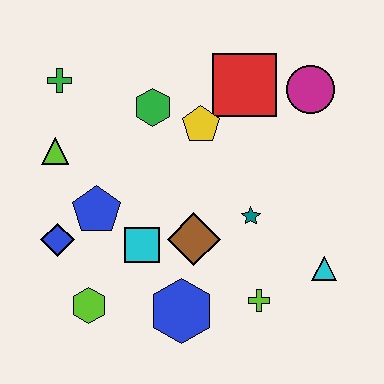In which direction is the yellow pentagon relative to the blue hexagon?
The yellow pentagon is above the blue hexagon.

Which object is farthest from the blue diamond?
The magenta circle is farthest from the blue diamond.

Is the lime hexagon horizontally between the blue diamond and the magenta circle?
Yes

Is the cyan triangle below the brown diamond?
Yes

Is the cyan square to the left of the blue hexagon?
Yes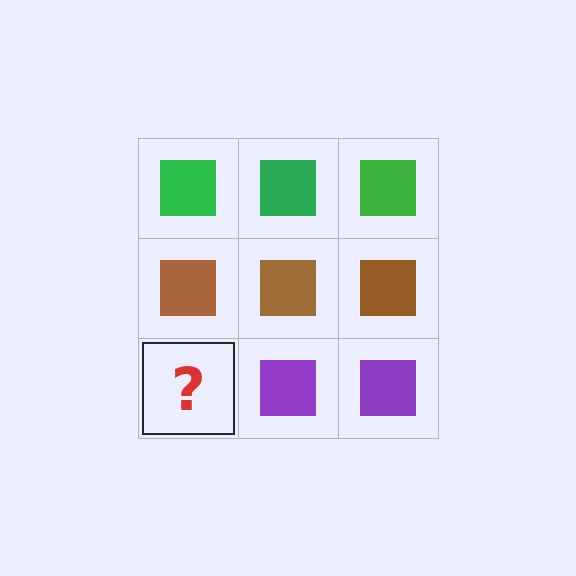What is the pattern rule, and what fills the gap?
The rule is that each row has a consistent color. The gap should be filled with a purple square.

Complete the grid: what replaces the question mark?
The question mark should be replaced with a purple square.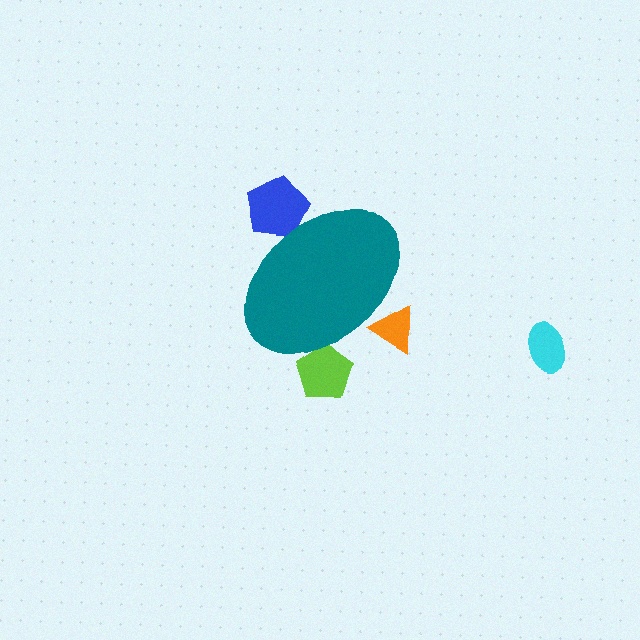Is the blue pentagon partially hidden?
Yes, the blue pentagon is partially hidden behind the teal ellipse.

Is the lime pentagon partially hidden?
Yes, the lime pentagon is partially hidden behind the teal ellipse.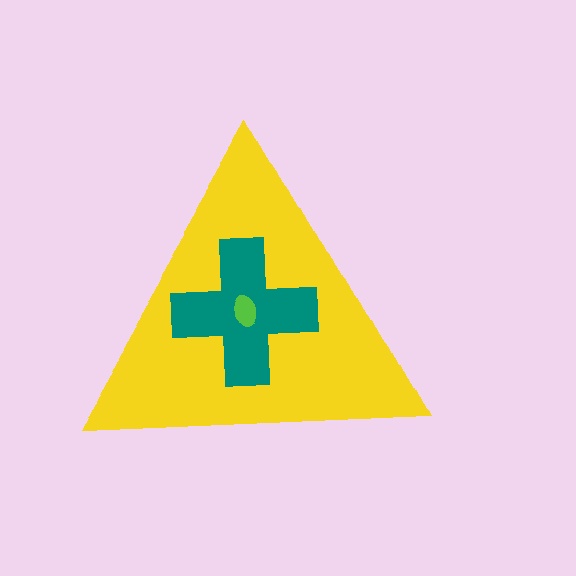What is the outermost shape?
The yellow triangle.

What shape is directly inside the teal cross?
The lime ellipse.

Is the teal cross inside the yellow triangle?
Yes.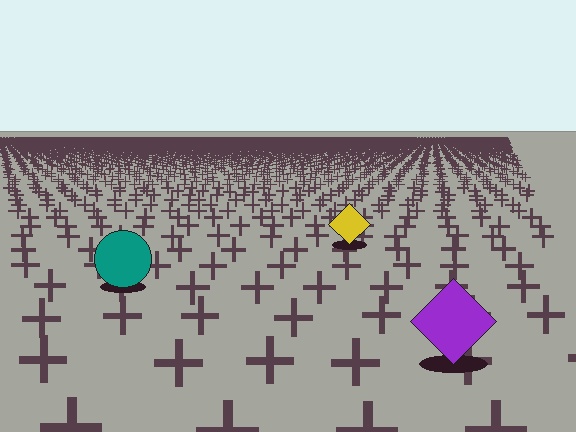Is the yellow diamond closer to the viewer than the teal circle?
No. The teal circle is closer — you can tell from the texture gradient: the ground texture is coarser near it.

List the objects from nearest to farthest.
From nearest to farthest: the purple diamond, the teal circle, the yellow diamond.